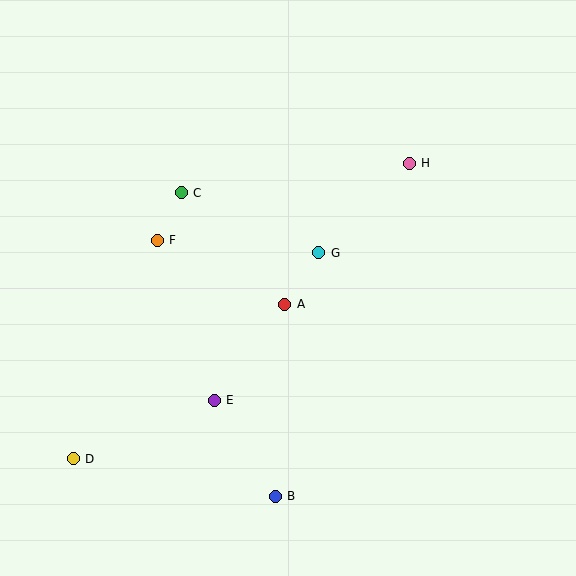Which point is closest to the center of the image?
Point A at (285, 304) is closest to the center.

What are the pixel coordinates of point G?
Point G is at (319, 253).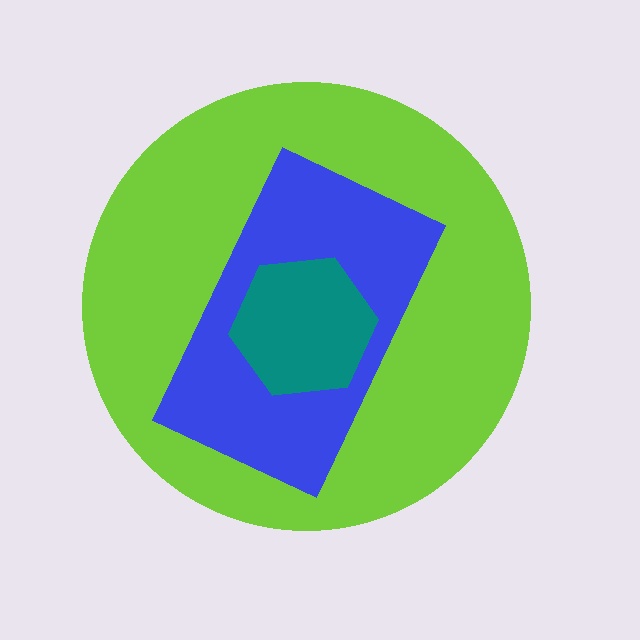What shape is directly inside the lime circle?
The blue rectangle.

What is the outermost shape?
The lime circle.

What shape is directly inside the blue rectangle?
The teal hexagon.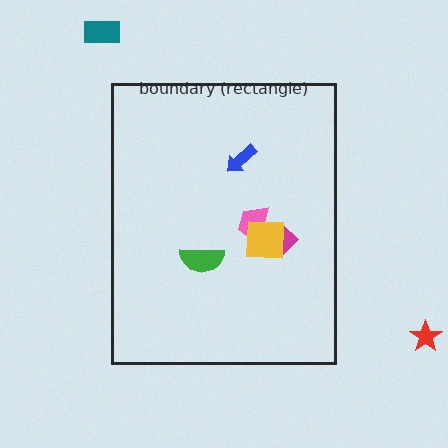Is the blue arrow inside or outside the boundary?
Inside.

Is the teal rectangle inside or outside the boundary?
Outside.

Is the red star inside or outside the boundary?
Outside.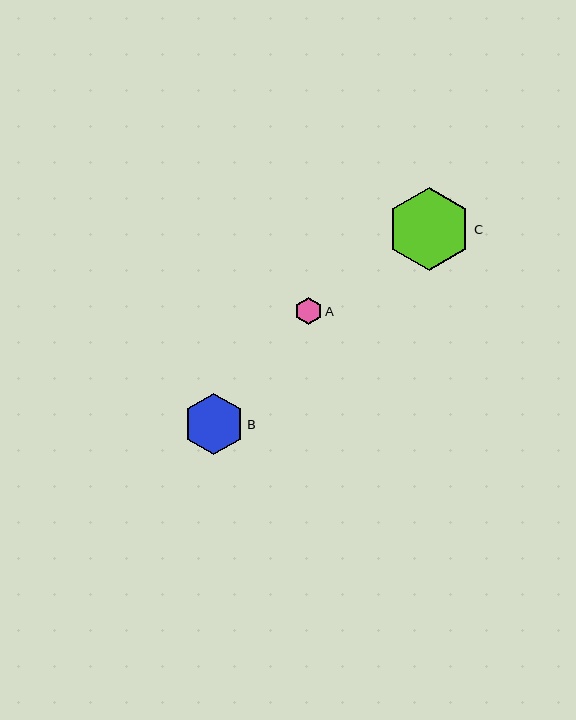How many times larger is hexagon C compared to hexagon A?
Hexagon C is approximately 3.1 times the size of hexagon A.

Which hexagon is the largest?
Hexagon C is the largest with a size of approximately 84 pixels.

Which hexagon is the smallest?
Hexagon A is the smallest with a size of approximately 27 pixels.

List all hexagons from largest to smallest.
From largest to smallest: C, B, A.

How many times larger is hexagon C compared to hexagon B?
Hexagon C is approximately 1.4 times the size of hexagon B.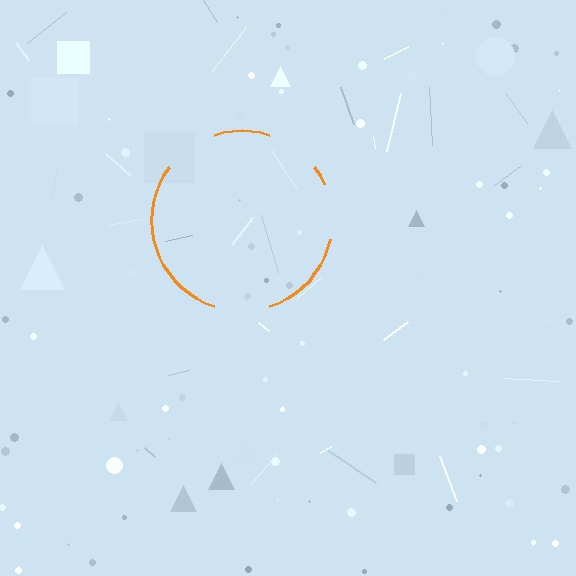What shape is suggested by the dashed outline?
The dashed outline suggests a circle.